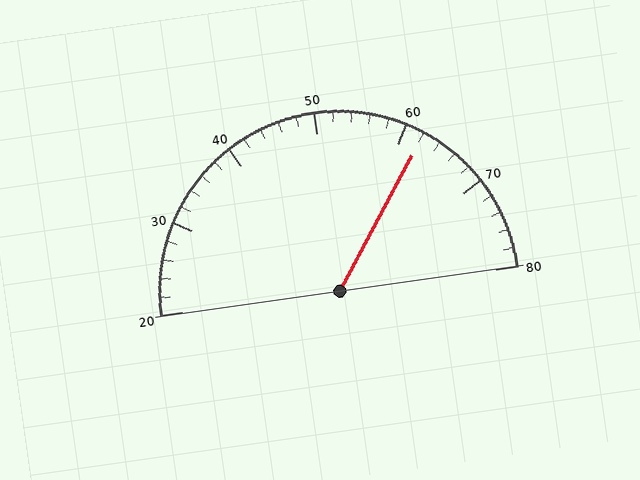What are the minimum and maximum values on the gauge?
The gauge ranges from 20 to 80.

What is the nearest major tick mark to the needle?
The nearest major tick mark is 60.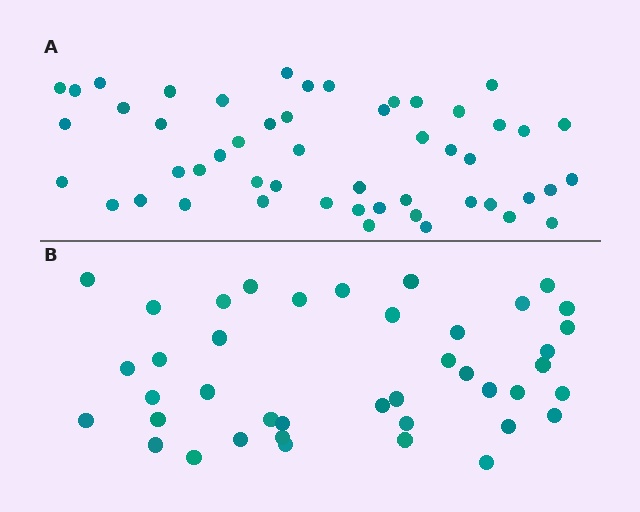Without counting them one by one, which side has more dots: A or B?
Region A (the top region) has more dots.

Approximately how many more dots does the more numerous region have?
Region A has roughly 10 or so more dots than region B.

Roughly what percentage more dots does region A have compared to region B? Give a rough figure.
About 25% more.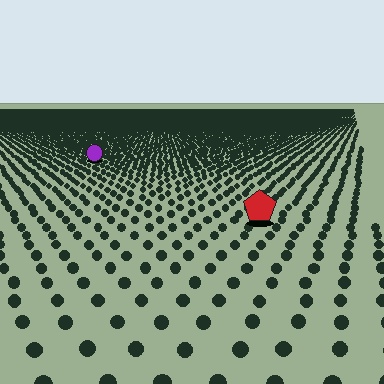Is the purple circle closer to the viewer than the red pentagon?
No. The red pentagon is closer — you can tell from the texture gradient: the ground texture is coarser near it.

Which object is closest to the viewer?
The red pentagon is closest. The texture marks near it are larger and more spread out.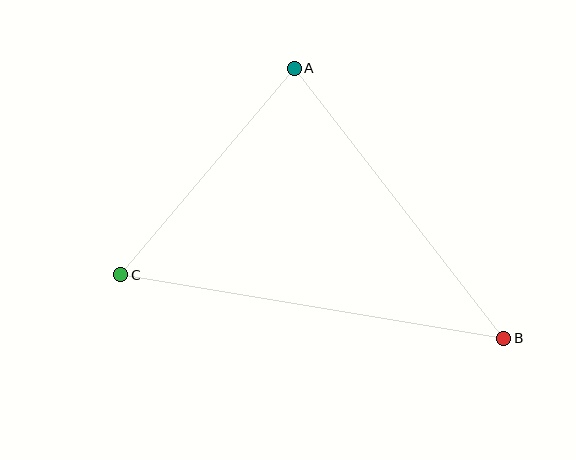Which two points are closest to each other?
Points A and C are closest to each other.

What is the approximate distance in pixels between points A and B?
The distance between A and B is approximately 342 pixels.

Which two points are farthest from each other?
Points B and C are farthest from each other.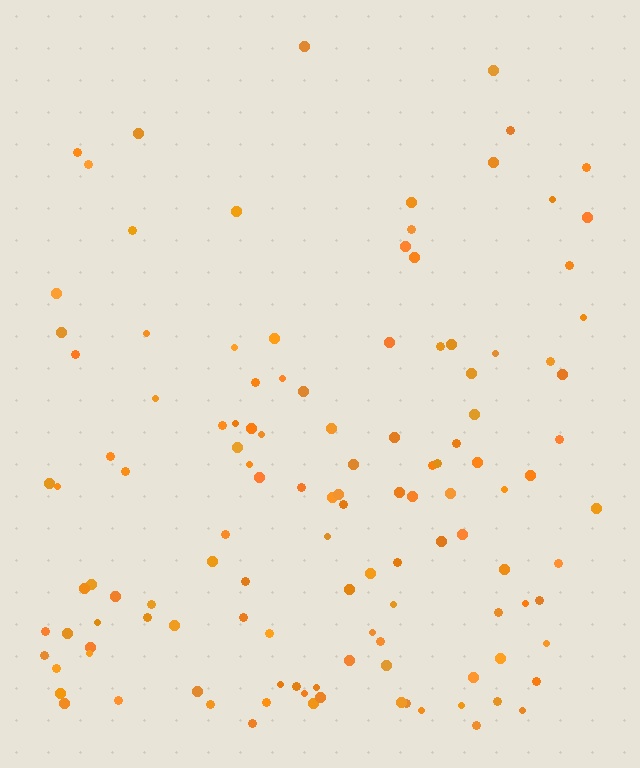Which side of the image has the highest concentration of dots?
The bottom.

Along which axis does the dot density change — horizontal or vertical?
Vertical.